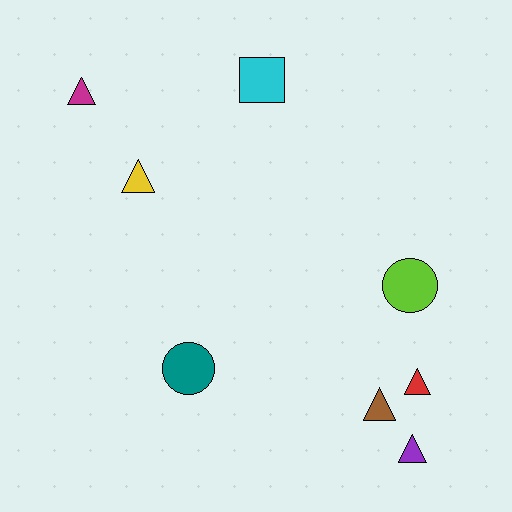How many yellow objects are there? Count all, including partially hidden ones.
There is 1 yellow object.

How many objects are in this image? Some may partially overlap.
There are 8 objects.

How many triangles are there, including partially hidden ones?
There are 5 triangles.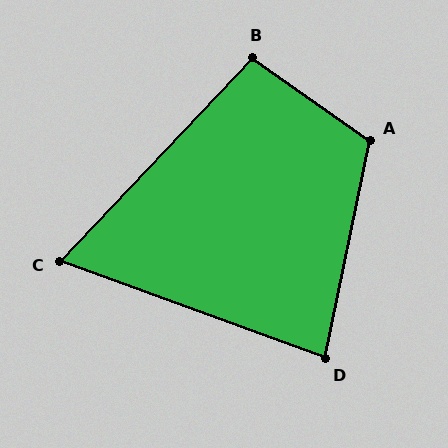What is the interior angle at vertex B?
Approximately 99 degrees (obtuse).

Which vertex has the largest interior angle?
A, at approximately 113 degrees.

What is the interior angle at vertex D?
Approximately 81 degrees (acute).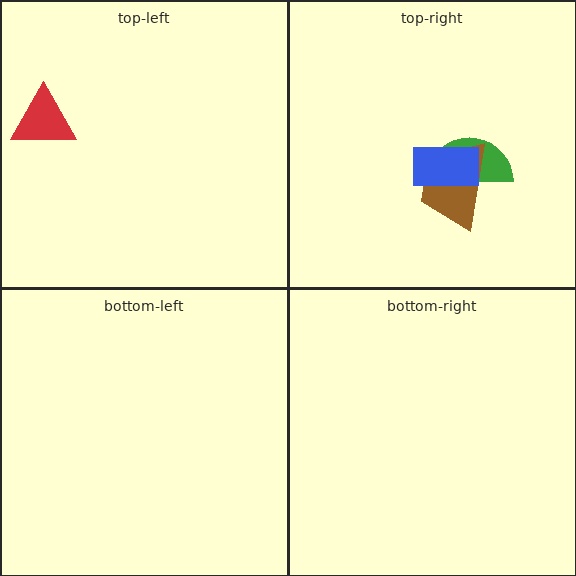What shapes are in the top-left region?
The red triangle.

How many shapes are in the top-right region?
3.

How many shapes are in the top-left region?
1.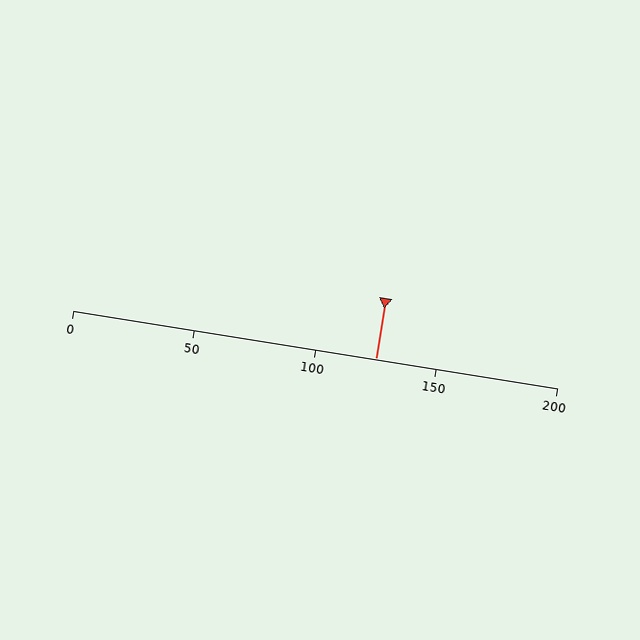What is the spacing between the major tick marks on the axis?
The major ticks are spaced 50 apart.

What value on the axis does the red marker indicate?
The marker indicates approximately 125.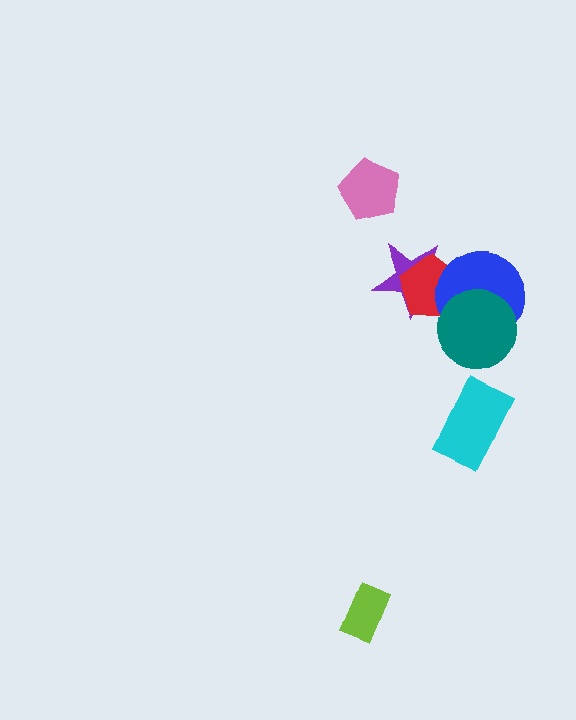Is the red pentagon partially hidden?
Yes, it is partially covered by another shape.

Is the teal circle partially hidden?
No, no other shape covers it.